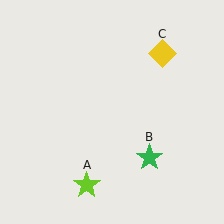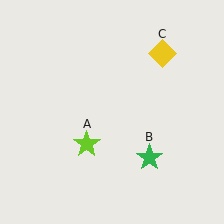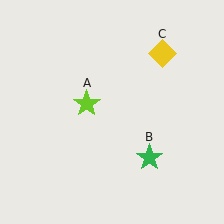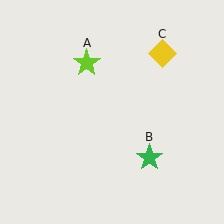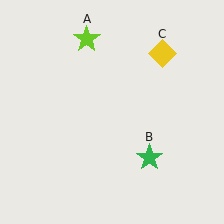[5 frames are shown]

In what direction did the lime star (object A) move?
The lime star (object A) moved up.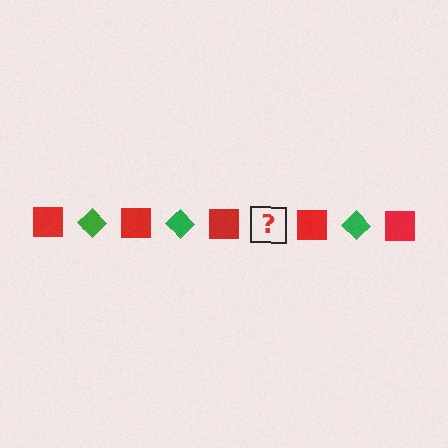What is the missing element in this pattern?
The missing element is a green diamond.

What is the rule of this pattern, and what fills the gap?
The rule is that the pattern alternates between red square and green diamond. The gap should be filled with a green diamond.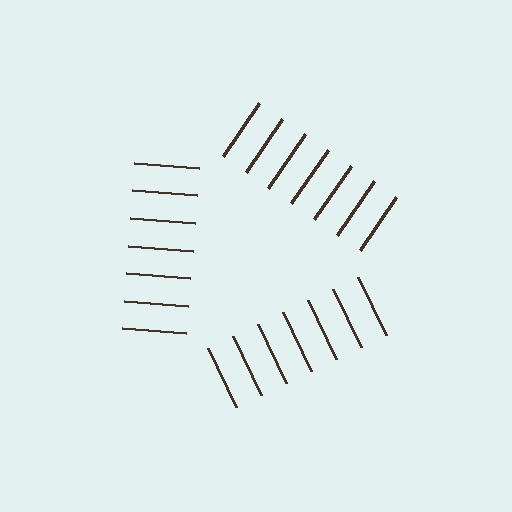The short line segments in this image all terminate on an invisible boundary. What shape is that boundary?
An illusory triangle — the line segments terminate on its edges but no continuous stroke is drawn.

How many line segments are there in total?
21 — 7 along each of the 3 edges.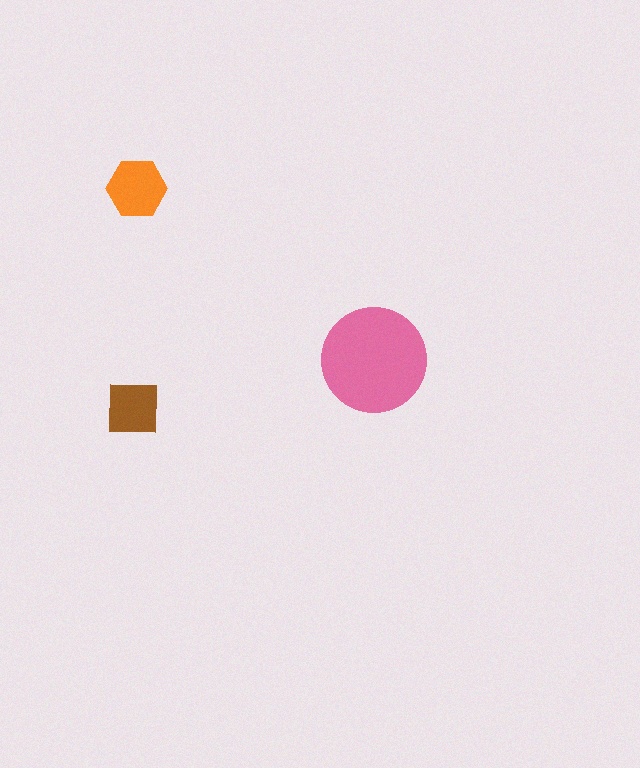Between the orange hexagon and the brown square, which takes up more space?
The orange hexagon.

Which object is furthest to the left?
The brown square is leftmost.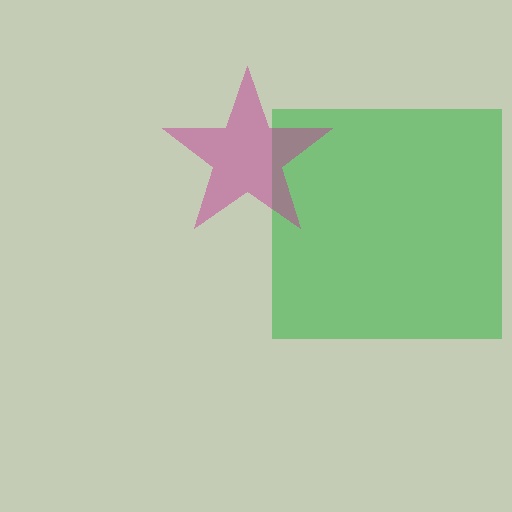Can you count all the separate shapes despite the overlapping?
Yes, there are 2 separate shapes.